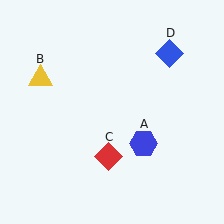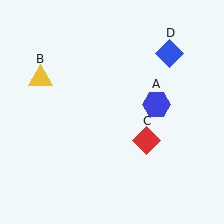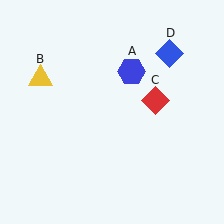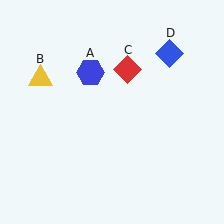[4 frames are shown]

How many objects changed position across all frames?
2 objects changed position: blue hexagon (object A), red diamond (object C).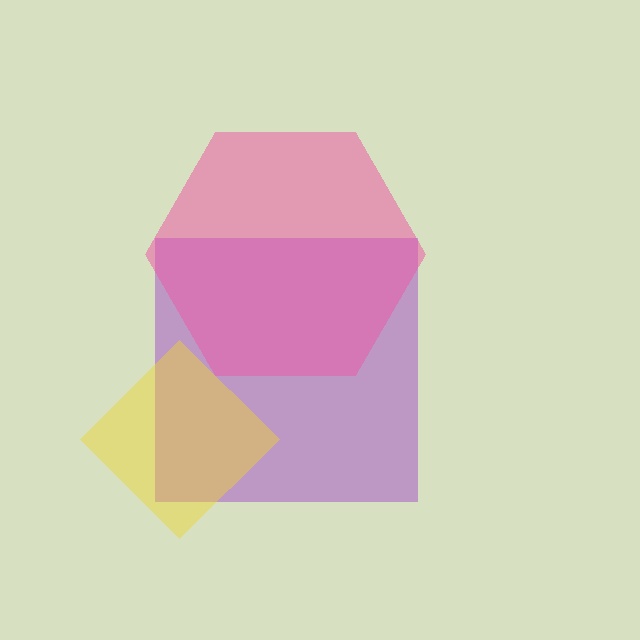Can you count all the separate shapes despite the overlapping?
Yes, there are 3 separate shapes.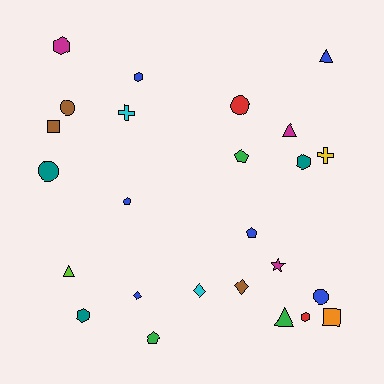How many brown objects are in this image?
There are 3 brown objects.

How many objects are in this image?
There are 25 objects.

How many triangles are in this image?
There are 4 triangles.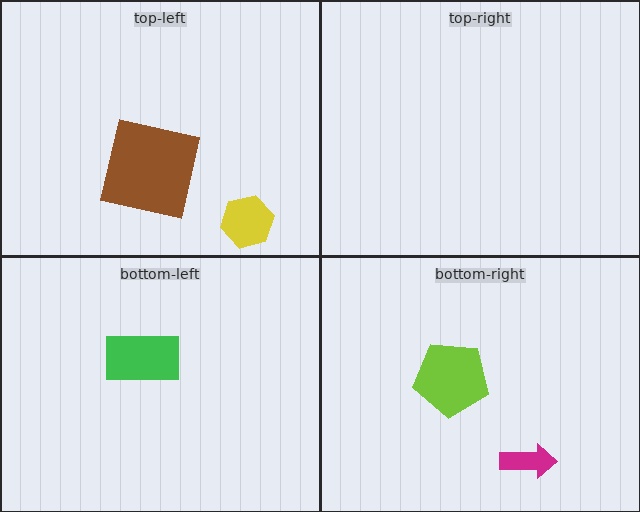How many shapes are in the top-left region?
2.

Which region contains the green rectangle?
The bottom-left region.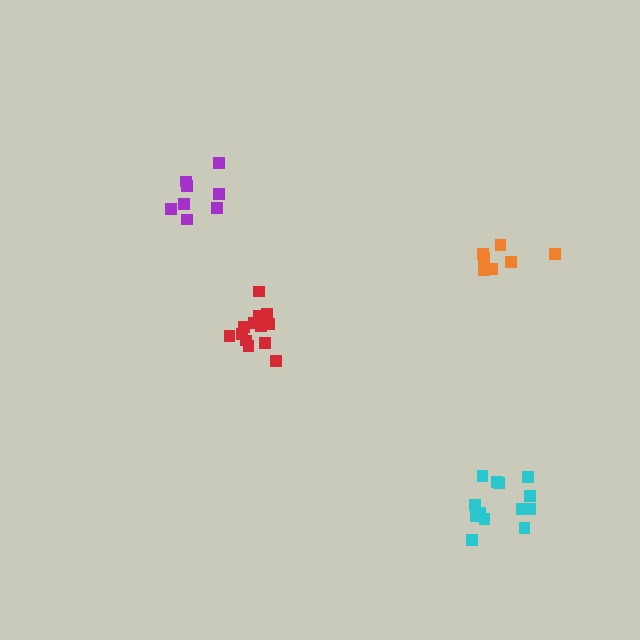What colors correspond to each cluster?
The clusters are colored: orange, purple, red, cyan.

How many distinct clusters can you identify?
There are 4 distinct clusters.